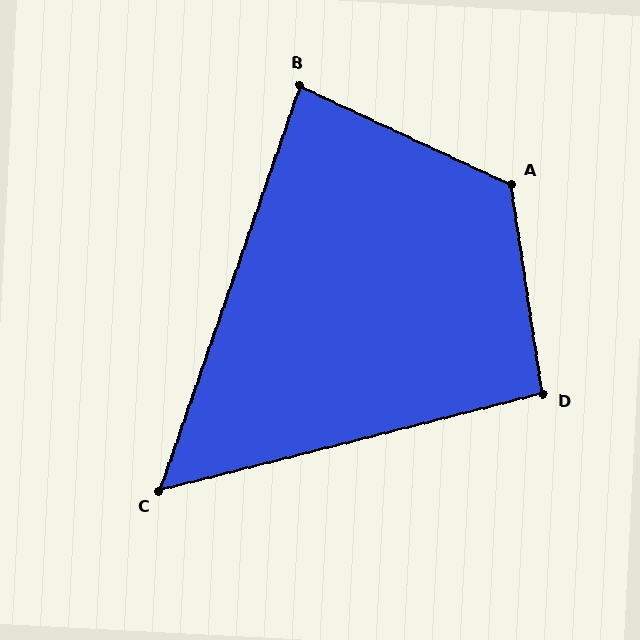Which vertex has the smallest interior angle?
C, at approximately 57 degrees.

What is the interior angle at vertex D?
Approximately 96 degrees (obtuse).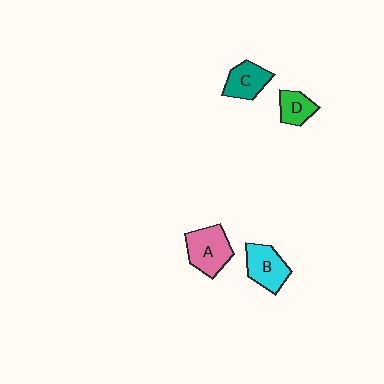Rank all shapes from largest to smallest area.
From largest to smallest: A (pink), B (cyan), C (teal), D (green).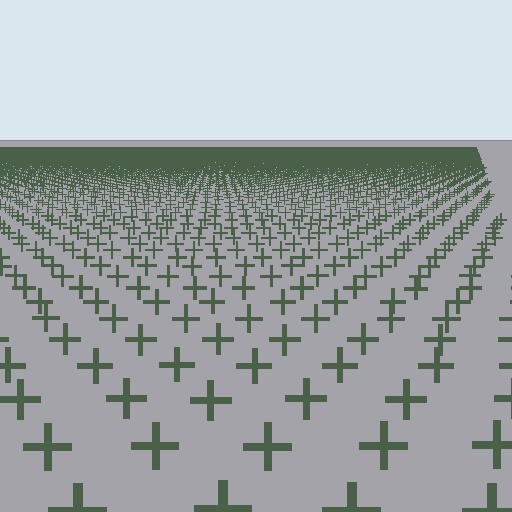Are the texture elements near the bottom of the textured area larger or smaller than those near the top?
Larger. Near the bottom, elements are closer to the viewer and appear at a bigger on-screen size.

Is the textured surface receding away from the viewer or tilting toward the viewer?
The surface is receding away from the viewer. Texture elements get smaller and denser toward the top.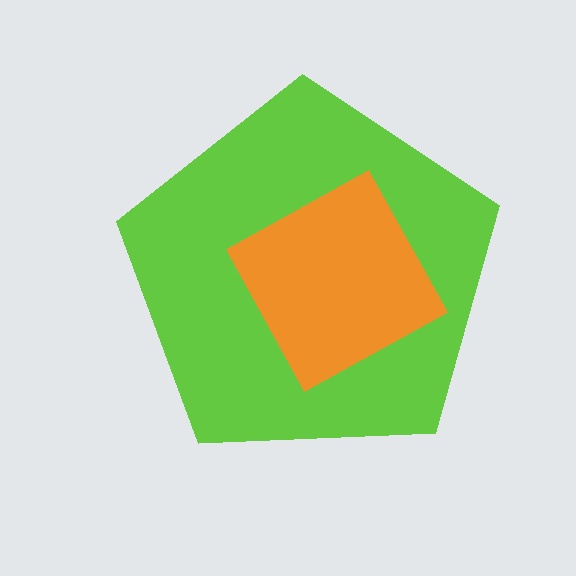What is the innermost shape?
The orange diamond.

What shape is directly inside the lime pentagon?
The orange diamond.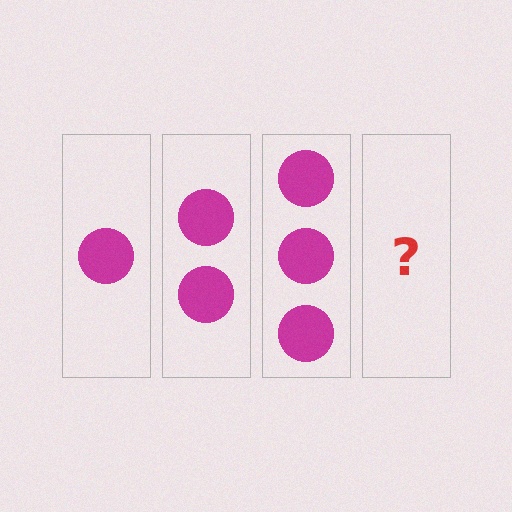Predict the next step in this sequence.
The next step is 4 circles.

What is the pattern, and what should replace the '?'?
The pattern is that each step adds one more circle. The '?' should be 4 circles.